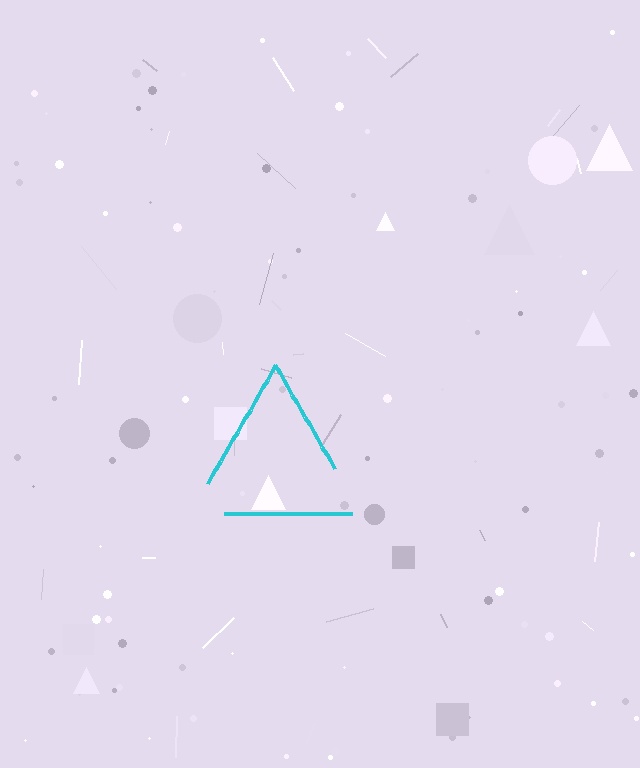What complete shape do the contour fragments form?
The contour fragments form a triangle.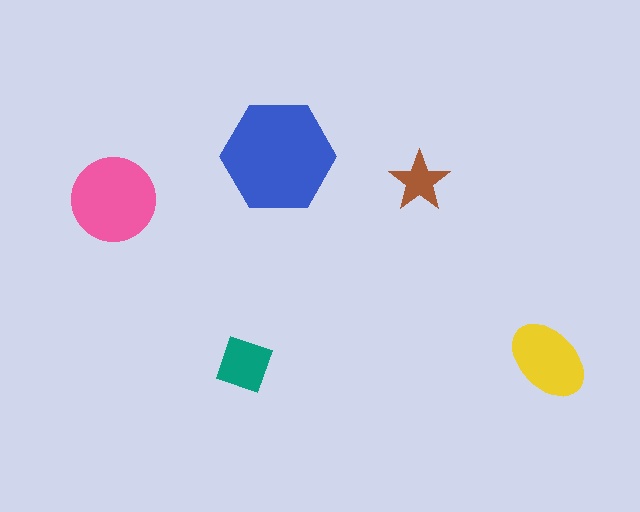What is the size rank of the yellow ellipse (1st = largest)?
3rd.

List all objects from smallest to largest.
The brown star, the teal diamond, the yellow ellipse, the pink circle, the blue hexagon.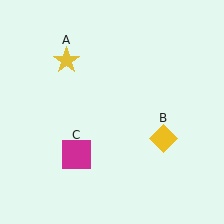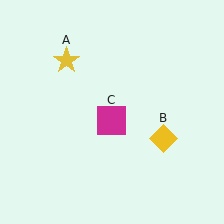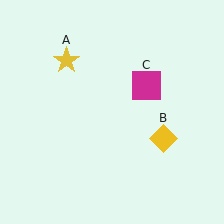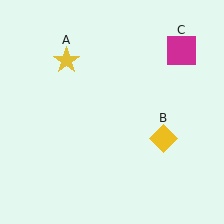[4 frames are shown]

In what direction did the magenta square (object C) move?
The magenta square (object C) moved up and to the right.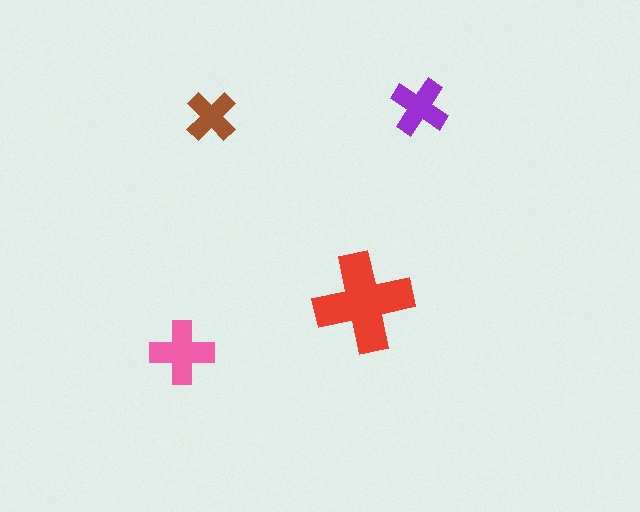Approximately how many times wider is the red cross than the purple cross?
About 1.5 times wider.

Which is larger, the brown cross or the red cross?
The red one.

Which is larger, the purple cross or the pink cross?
The pink one.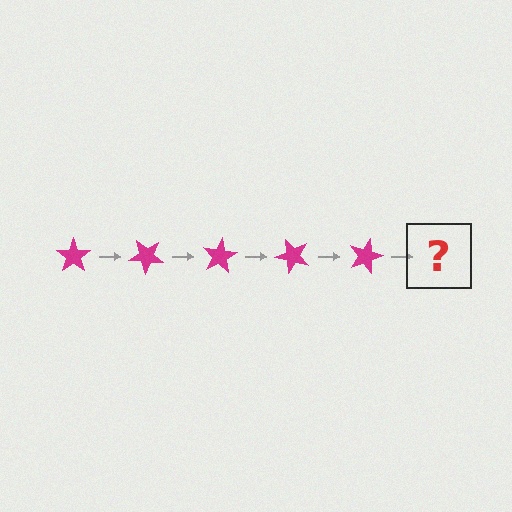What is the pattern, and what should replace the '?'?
The pattern is that the star rotates 40 degrees each step. The '?' should be a magenta star rotated 200 degrees.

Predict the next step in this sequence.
The next step is a magenta star rotated 200 degrees.